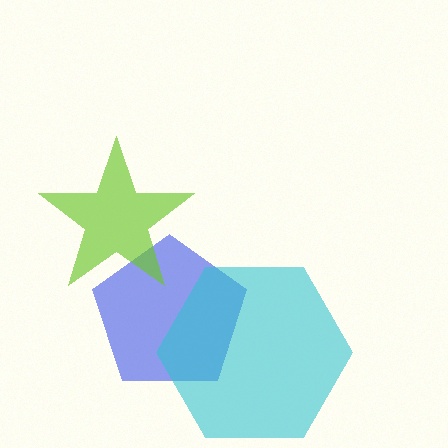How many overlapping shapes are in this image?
There are 3 overlapping shapes in the image.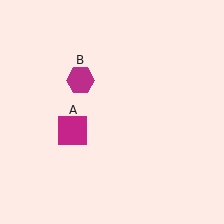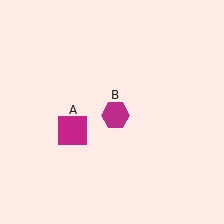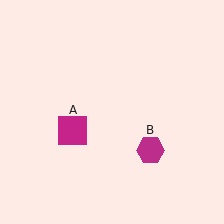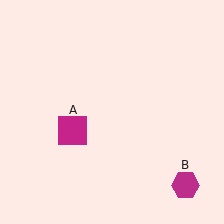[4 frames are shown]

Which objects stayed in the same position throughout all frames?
Magenta square (object A) remained stationary.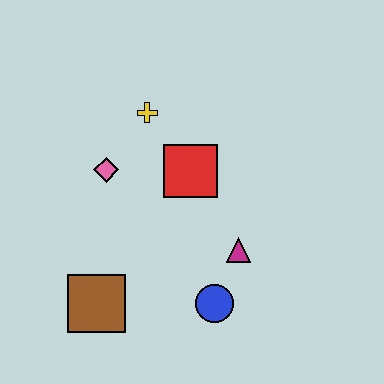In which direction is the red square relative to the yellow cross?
The red square is below the yellow cross.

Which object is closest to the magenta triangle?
The blue circle is closest to the magenta triangle.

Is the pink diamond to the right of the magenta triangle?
No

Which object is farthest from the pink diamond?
The blue circle is farthest from the pink diamond.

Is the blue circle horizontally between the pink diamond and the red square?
No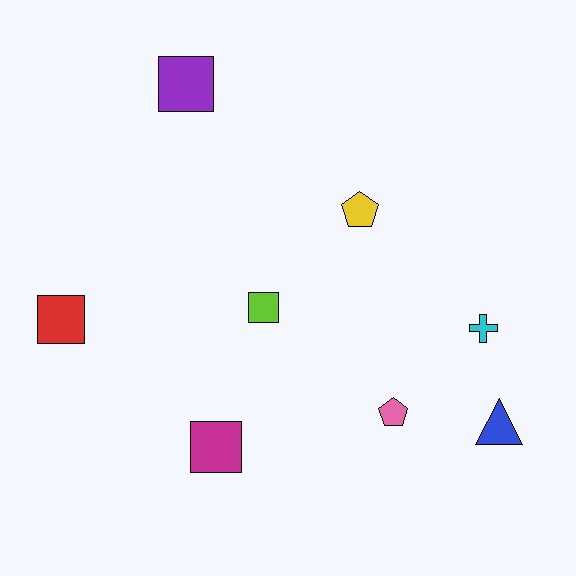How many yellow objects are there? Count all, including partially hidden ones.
There is 1 yellow object.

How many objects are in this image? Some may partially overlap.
There are 8 objects.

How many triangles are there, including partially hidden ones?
There is 1 triangle.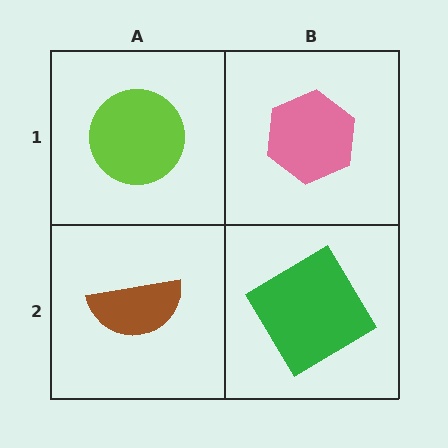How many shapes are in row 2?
2 shapes.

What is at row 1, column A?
A lime circle.